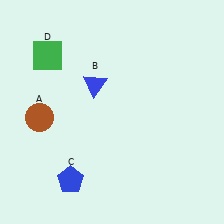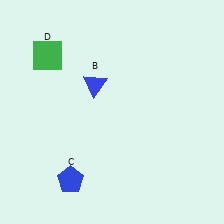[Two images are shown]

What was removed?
The brown circle (A) was removed in Image 2.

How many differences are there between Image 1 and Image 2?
There is 1 difference between the two images.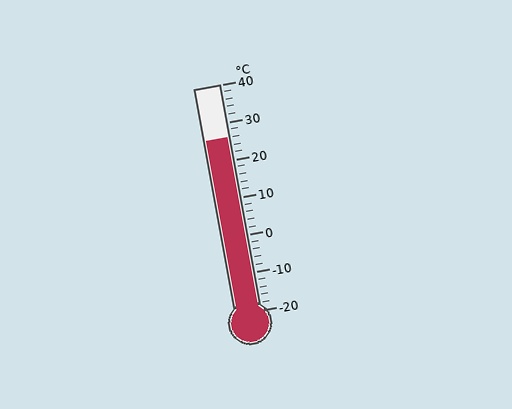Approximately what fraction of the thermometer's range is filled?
The thermometer is filled to approximately 75% of its range.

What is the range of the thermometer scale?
The thermometer scale ranges from -20°C to 40°C.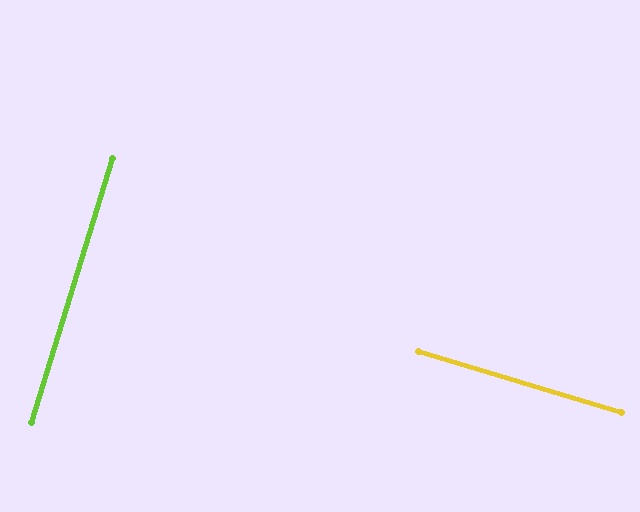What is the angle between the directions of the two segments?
Approximately 90 degrees.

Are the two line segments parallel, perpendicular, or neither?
Perpendicular — they meet at approximately 90°.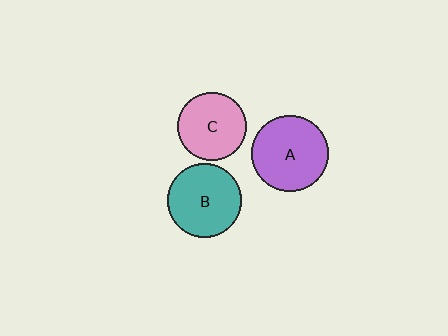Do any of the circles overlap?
No, none of the circles overlap.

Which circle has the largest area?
Circle A (purple).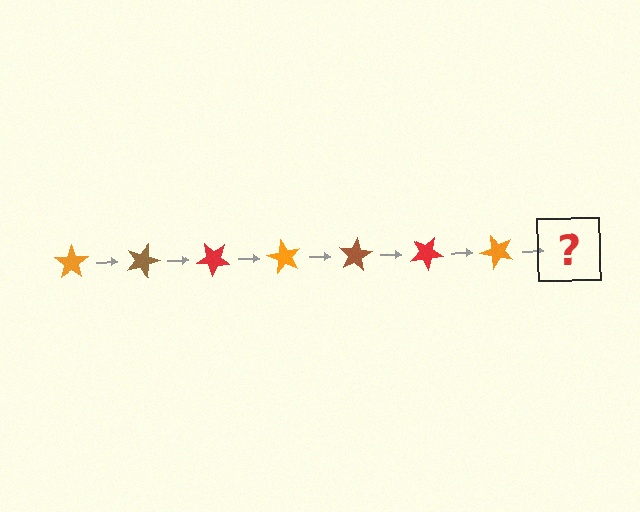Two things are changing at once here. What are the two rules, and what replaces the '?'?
The two rules are that it rotates 20 degrees each step and the color cycles through orange, brown, and red. The '?' should be a brown star, rotated 140 degrees from the start.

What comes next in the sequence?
The next element should be a brown star, rotated 140 degrees from the start.